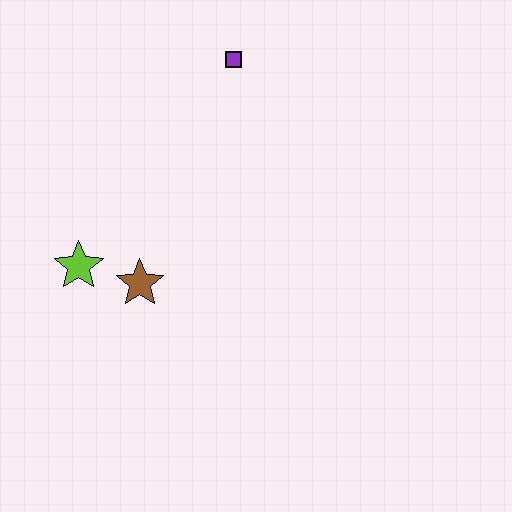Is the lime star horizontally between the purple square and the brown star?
No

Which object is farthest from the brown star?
The purple square is farthest from the brown star.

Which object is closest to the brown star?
The lime star is closest to the brown star.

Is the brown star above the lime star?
No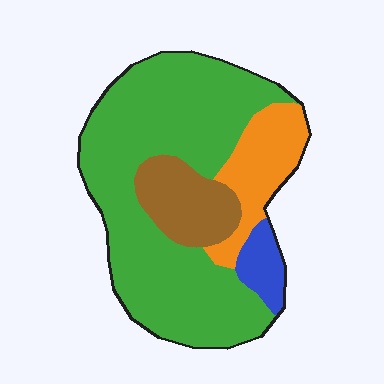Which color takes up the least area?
Blue, at roughly 5%.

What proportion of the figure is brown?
Brown covers 13% of the figure.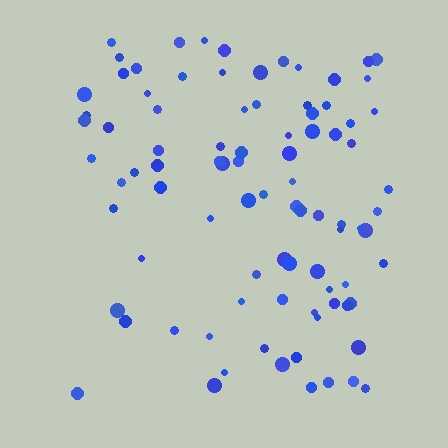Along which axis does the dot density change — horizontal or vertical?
Horizontal.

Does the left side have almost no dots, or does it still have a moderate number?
Still a moderate number, just noticeably fewer than the right.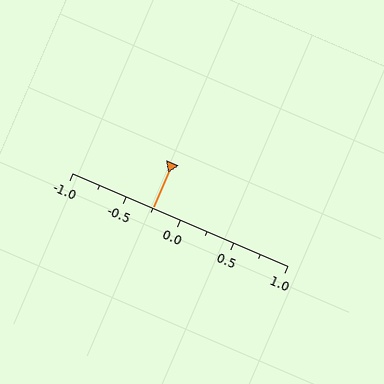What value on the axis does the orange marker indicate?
The marker indicates approximately -0.25.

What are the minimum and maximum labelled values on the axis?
The axis runs from -1.0 to 1.0.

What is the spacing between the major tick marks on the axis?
The major ticks are spaced 0.5 apart.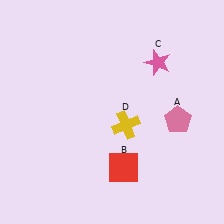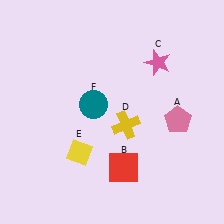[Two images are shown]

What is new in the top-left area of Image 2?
A teal circle (F) was added in the top-left area of Image 2.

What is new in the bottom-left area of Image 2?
A yellow diamond (E) was added in the bottom-left area of Image 2.